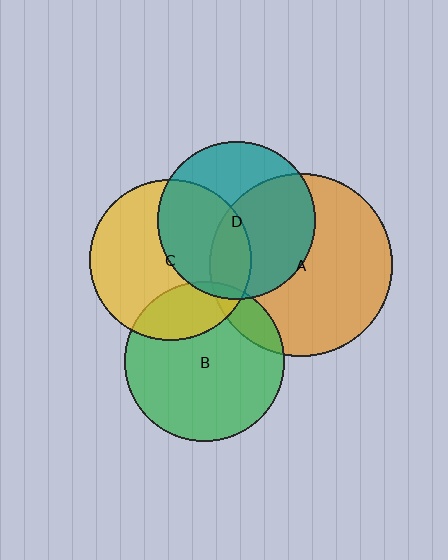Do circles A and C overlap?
Yes.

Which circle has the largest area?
Circle A (orange).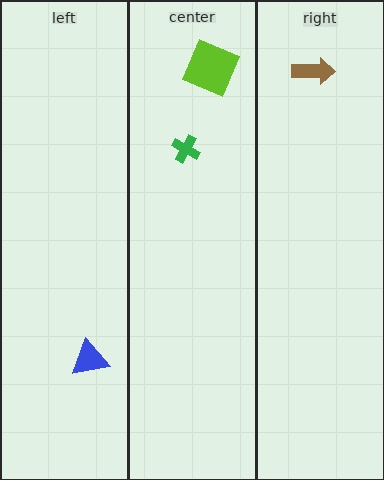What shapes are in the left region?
The blue triangle.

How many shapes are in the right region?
1.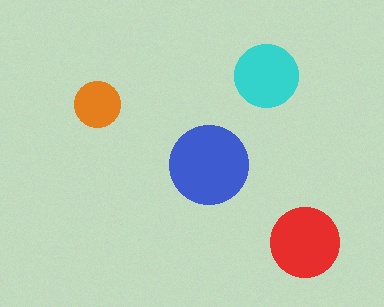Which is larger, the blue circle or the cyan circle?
The blue one.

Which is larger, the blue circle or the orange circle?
The blue one.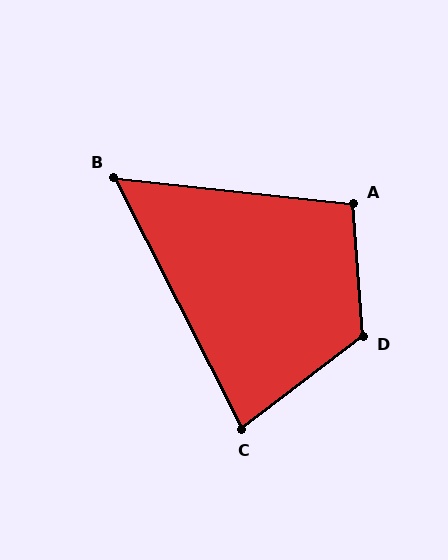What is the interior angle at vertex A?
Approximately 100 degrees (obtuse).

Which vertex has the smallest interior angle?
B, at approximately 57 degrees.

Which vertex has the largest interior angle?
D, at approximately 123 degrees.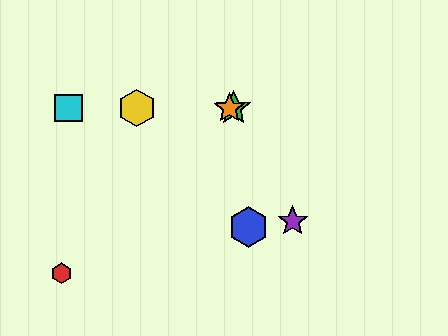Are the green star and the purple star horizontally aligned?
No, the green star is at y≈108 and the purple star is at y≈221.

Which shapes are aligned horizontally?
The green star, the yellow hexagon, the orange star, the cyan square are aligned horizontally.